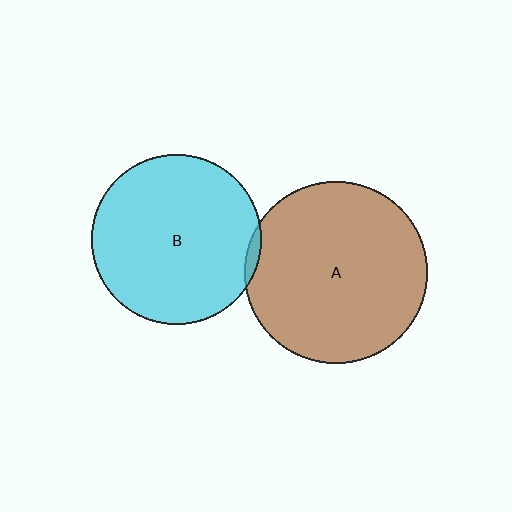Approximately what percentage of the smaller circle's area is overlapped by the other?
Approximately 5%.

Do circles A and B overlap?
Yes.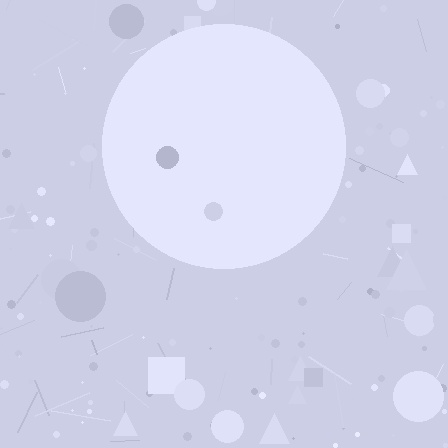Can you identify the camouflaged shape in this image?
The camouflaged shape is a circle.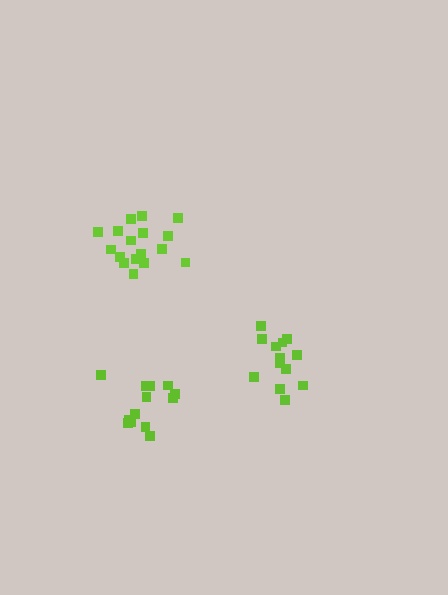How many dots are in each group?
Group 1: 17 dots, Group 2: 13 dots, Group 3: 13 dots (43 total).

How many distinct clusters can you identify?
There are 3 distinct clusters.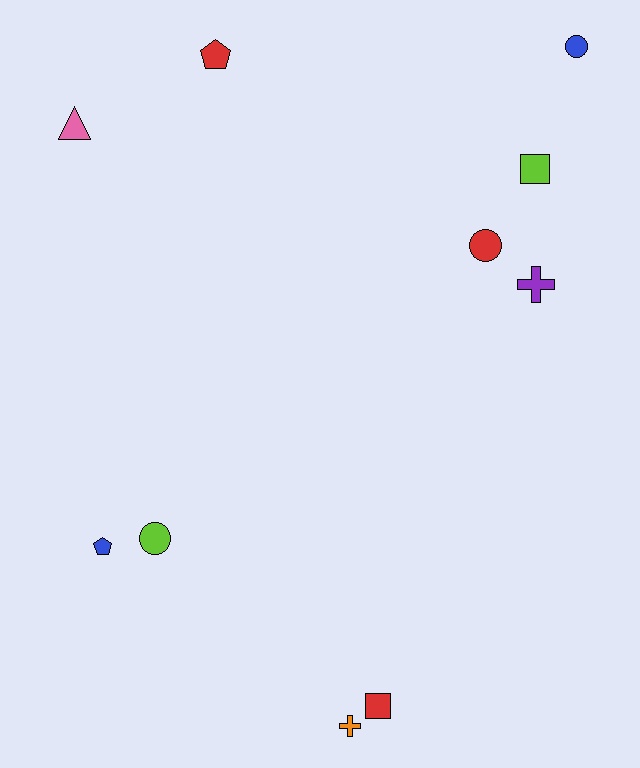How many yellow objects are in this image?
There are no yellow objects.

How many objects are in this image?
There are 10 objects.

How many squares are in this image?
There are 2 squares.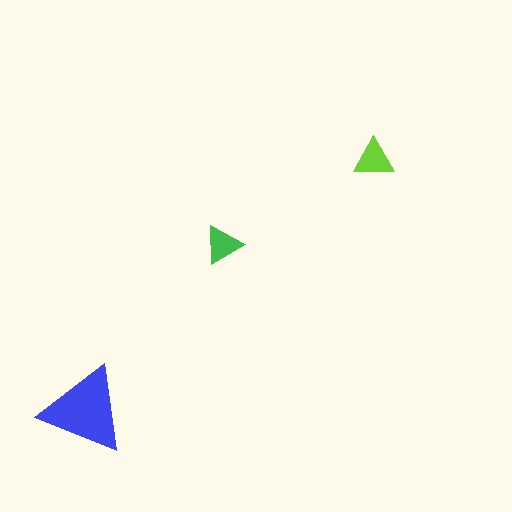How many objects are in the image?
There are 3 objects in the image.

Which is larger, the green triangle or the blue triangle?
The blue one.